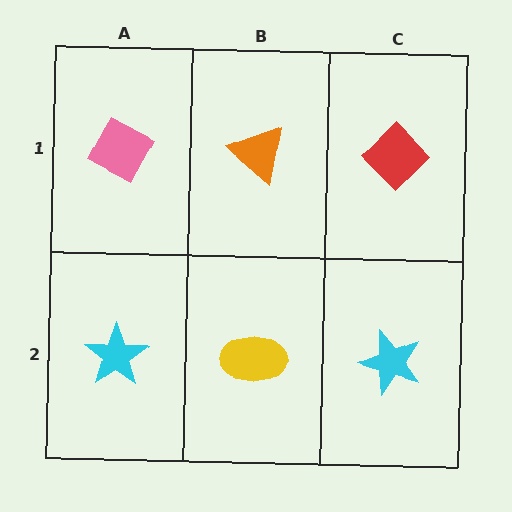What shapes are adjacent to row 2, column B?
An orange triangle (row 1, column B), a cyan star (row 2, column A), a cyan star (row 2, column C).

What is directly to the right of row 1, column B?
A red diamond.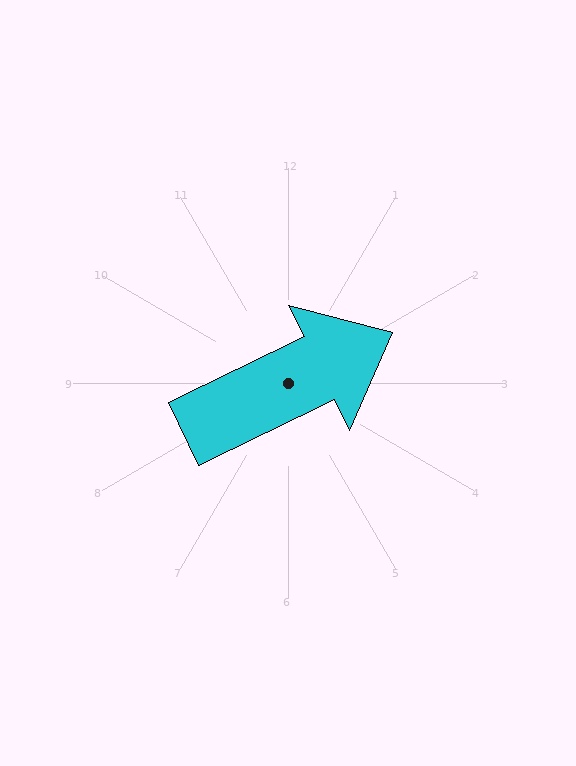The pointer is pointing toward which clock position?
Roughly 2 o'clock.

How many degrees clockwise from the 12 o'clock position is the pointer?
Approximately 64 degrees.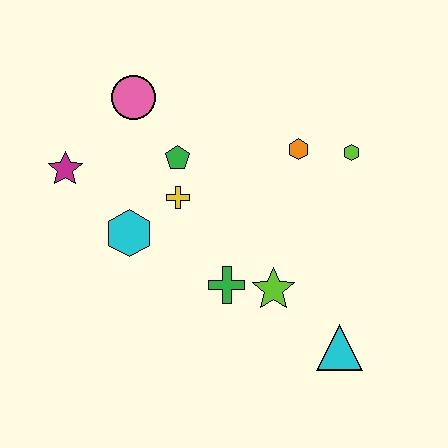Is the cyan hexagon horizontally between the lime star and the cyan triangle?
No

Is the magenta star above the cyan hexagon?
Yes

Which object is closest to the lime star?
The green cross is closest to the lime star.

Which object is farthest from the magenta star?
The cyan triangle is farthest from the magenta star.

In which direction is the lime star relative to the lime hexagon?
The lime star is below the lime hexagon.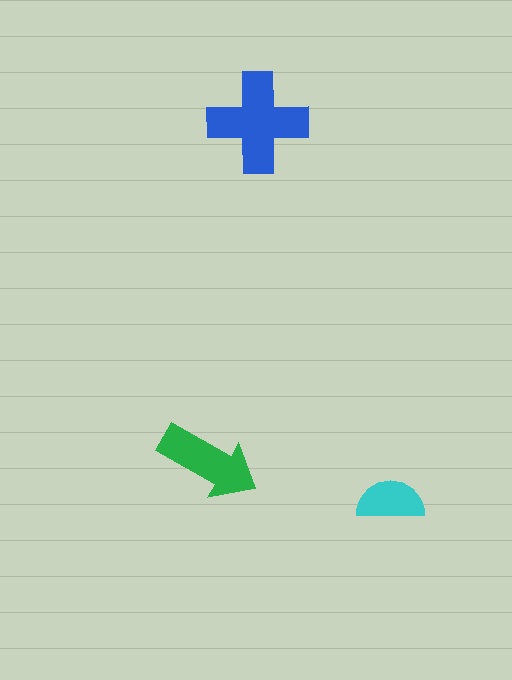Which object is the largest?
The blue cross.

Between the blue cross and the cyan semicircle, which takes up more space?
The blue cross.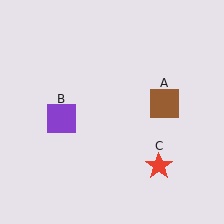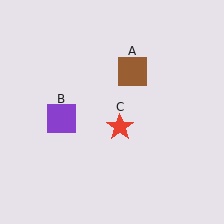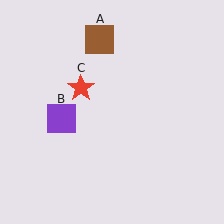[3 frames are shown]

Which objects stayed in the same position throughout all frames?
Purple square (object B) remained stationary.